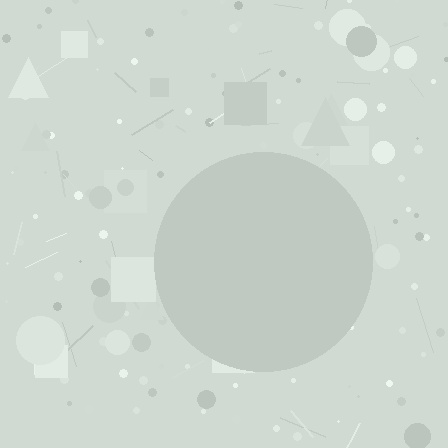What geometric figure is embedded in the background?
A circle is embedded in the background.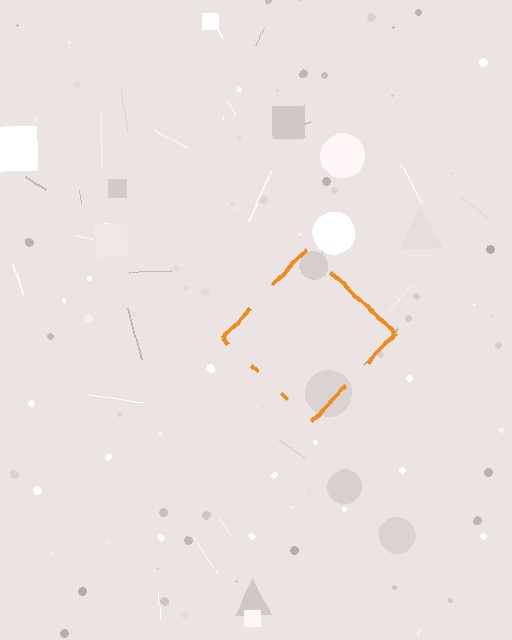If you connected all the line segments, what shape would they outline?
They would outline a diamond.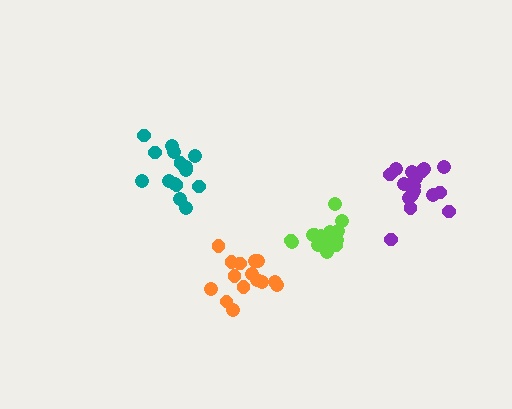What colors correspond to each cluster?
The clusters are colored: orange, teal, lime, purple.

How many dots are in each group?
Group 1: 16 dots, Group 2: 15 dots, Group 3: 15 dots, Group 4: 19 dots (65 total).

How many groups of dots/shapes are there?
There are 4 groups.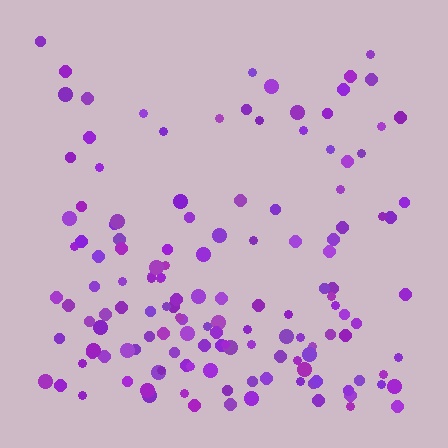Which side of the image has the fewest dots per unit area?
The top.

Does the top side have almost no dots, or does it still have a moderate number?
Still a moderate number, just noticeably fewer than the bottom.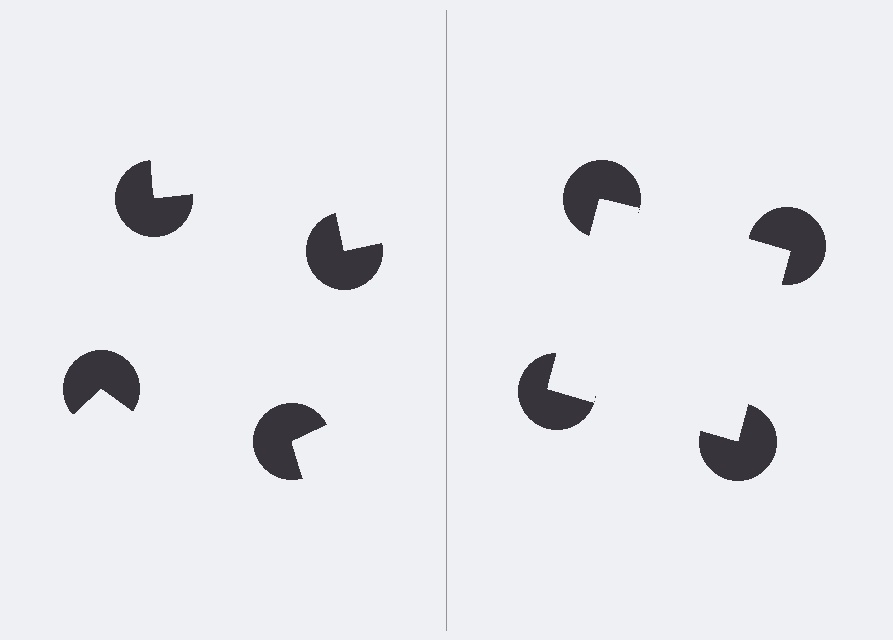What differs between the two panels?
The pac-man discs are positioned identically on both sides; only the wedge orientations differ. On the right they align to a square; on the left they are misaligned.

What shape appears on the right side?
An illusory square.